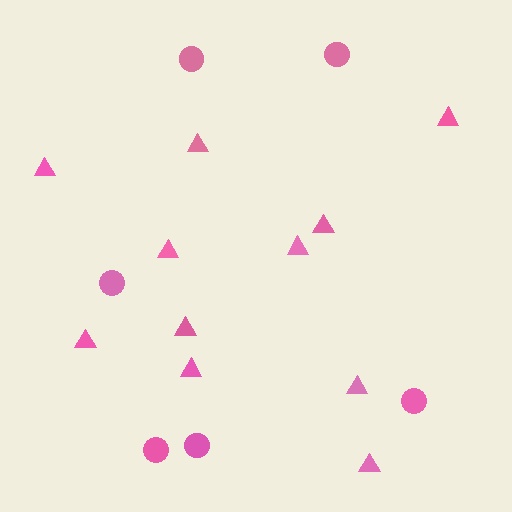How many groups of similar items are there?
There are 2 groups: one group of circles (6) and one group of triangles (11).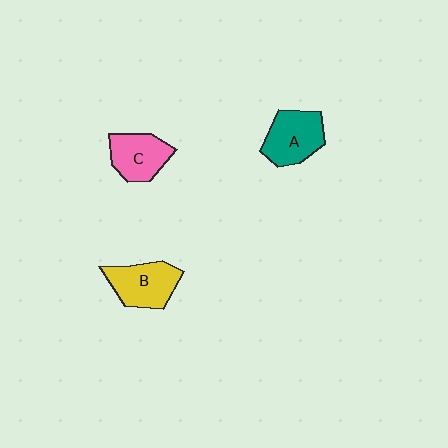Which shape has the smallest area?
Shape C (pink).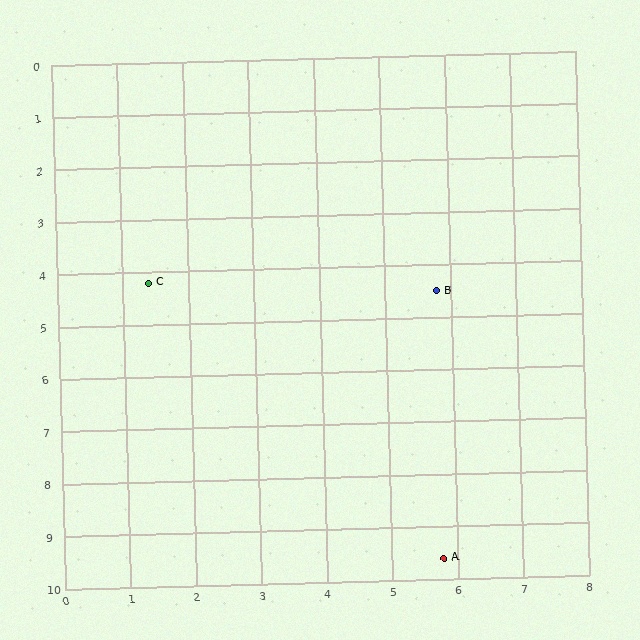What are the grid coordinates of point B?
Point B is at approximately (5.8, 4.5).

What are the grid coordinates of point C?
Point C is at approximately (1.4, 4.2).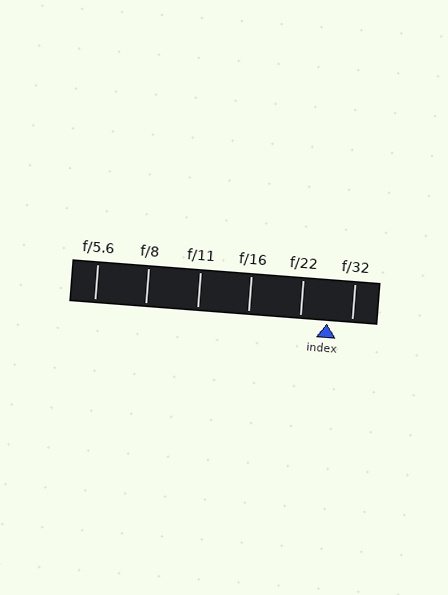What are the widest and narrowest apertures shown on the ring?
The widest aperture shown is f/5.6 and the narrowest is f/32.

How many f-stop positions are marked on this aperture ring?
There are 6 f-stop positions marked.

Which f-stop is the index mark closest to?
The index mark is closest to f/32.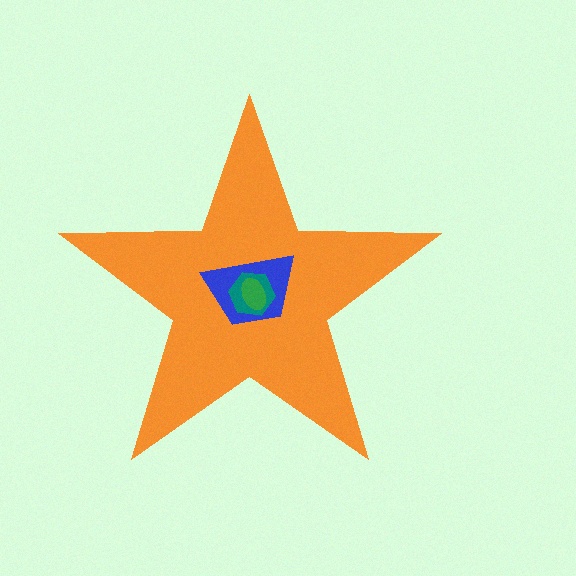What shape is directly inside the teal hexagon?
The green ellipse.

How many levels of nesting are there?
4.